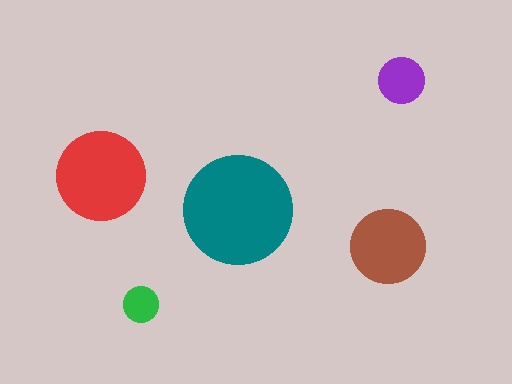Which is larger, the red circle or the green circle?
The red one.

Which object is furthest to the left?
The red circle is leftmost.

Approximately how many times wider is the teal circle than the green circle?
About 3 times wider.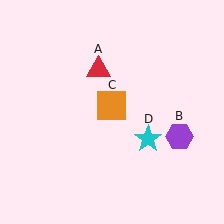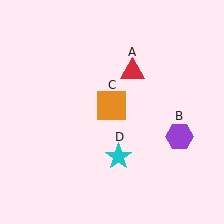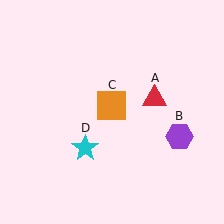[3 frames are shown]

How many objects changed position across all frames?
2 objects changed position: red triangle (object A), cyan star (object D).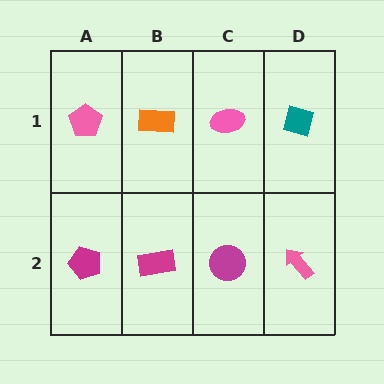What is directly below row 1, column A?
A magenta pentagon.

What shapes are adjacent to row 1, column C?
A magenta circle (row 2, column C), an orange rectangle (row 1, column B), a teal diamond (row 1, column D).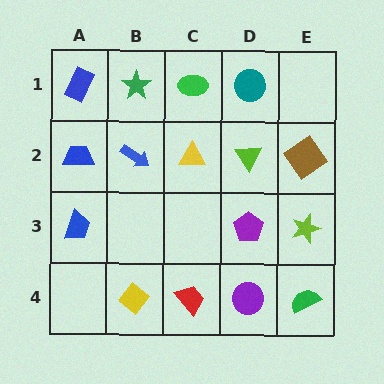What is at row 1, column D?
A teal circle.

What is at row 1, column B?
A green star.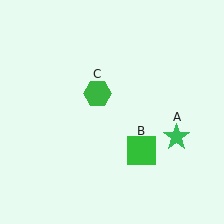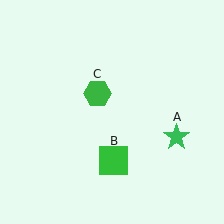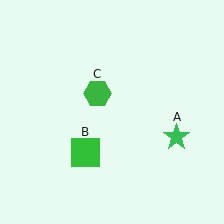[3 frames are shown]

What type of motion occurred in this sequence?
The green square (object B) rotated clockwise around the center of the scene.